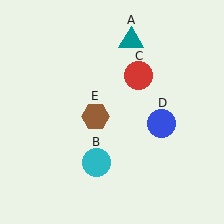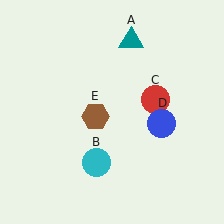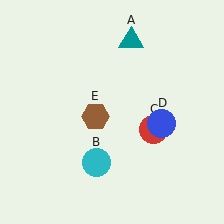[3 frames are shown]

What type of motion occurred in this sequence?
The red circle (object C) rotated clockwise around the center of the scene.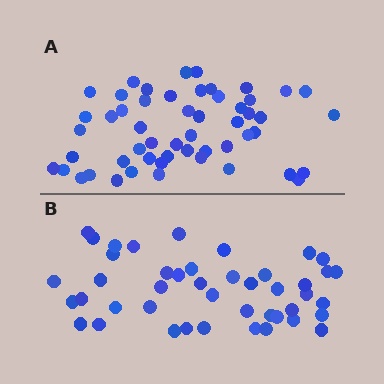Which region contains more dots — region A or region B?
Region A (the top region) has more dots.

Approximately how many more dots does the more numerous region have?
Region A has roughly 8 or so more dots than region B.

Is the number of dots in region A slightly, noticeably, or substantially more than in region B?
Region A has only slightly more — the two regions are fairly close. The ratio is roughly 1.2 to 1.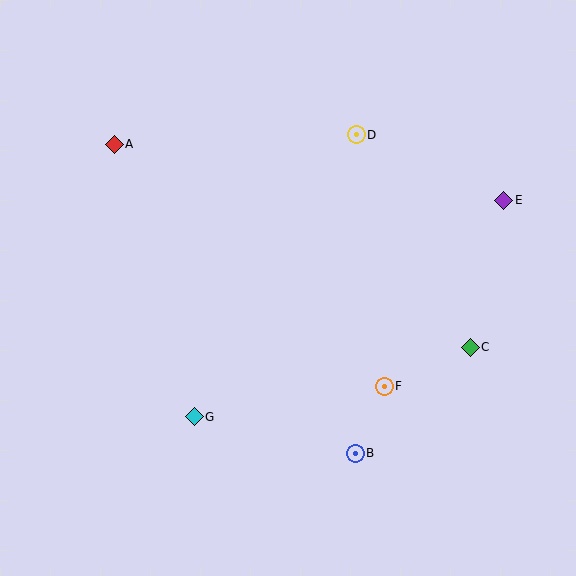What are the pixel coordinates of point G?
Point G is at (194, 417).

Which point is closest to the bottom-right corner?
Point C is closest to the bottom-right corner.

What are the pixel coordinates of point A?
Point A is at (114, 145).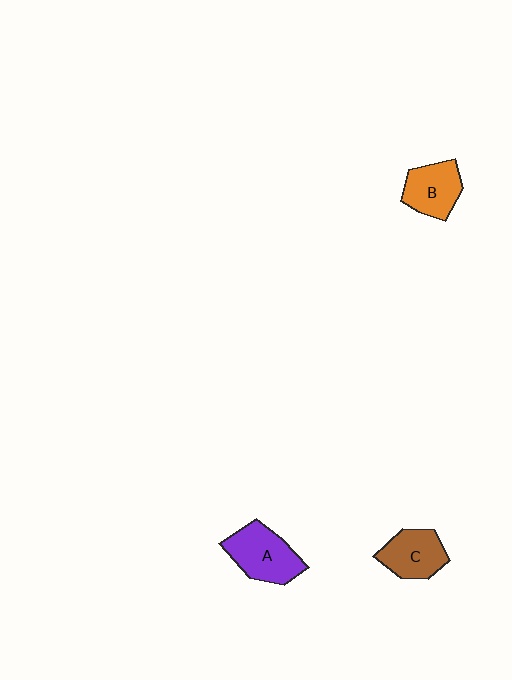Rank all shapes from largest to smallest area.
From largest to smallest: A (purple), C (brown), B (orange).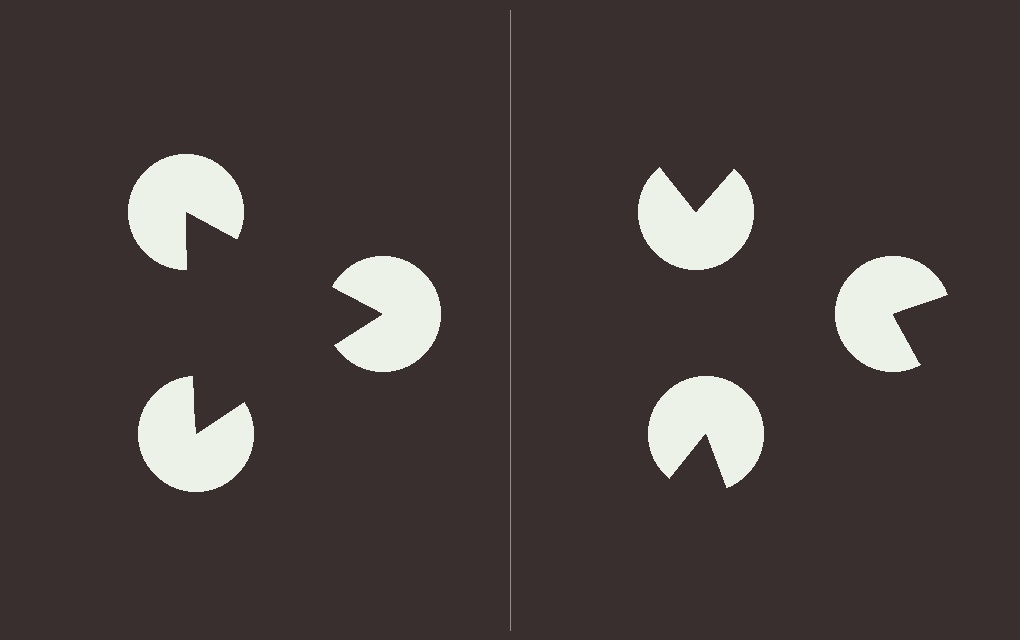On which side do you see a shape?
An illusory triangle appears on the left side. On the right side the wedge cuts are rotated, so no coherent shape forms.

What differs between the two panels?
The pac-man discs are positioned identically on both sides; only the wedge orientations differ. On the left they align to a triangle; on the right they are misaligned.